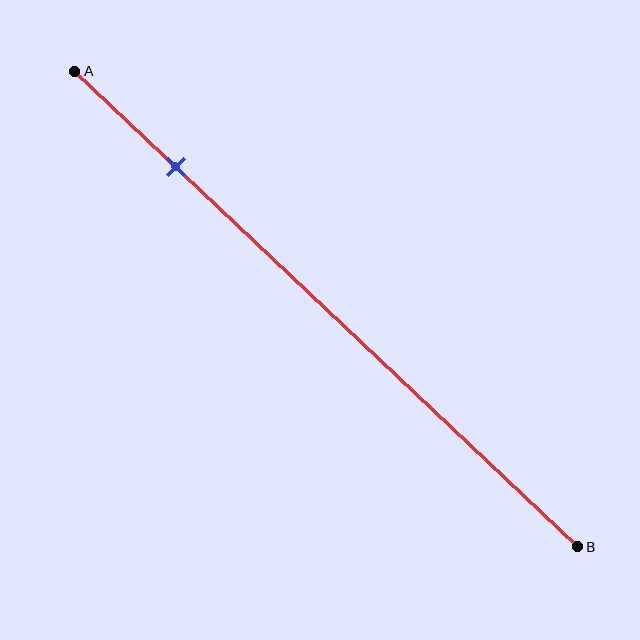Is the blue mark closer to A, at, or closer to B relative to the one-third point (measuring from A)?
The blue mark is closer to point A than the one-third point of segment AB.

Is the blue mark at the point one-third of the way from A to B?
No, the mark is at about 20% from A, not at the 33% one-third point.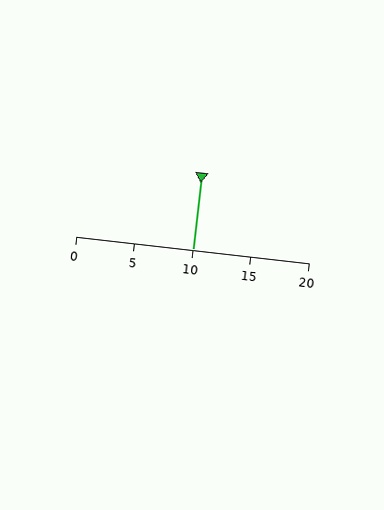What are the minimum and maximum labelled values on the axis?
The axis runs from 0 to 20.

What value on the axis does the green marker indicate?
The marker indicates approximately 10.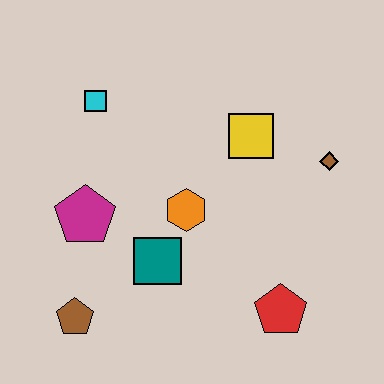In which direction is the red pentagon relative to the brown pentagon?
The red pentagon is to the right of the brown pentagon.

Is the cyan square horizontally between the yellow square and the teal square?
No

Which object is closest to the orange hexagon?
The teal square is closest to the orange hexagon.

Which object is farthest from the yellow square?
The brown pentagon is farthest from the yellow square.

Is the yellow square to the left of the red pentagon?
Yes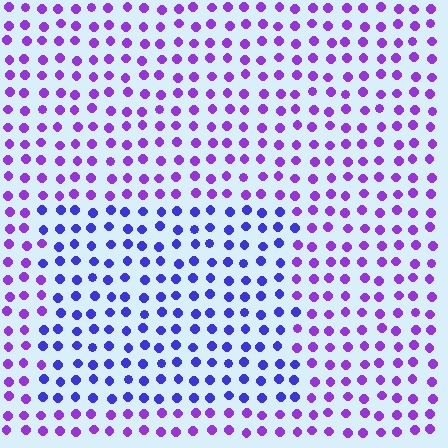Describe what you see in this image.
The image is filled with small purple elements in a uniform arrangement. A rectangle-shaped region is visible where the elements are tinted to a slightly different hue, forming a subtle color boundary.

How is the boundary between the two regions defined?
The boundary is defined purely by a slight shift in hue (about 34 degrees). Spacing, size, and orientation are identical on both sides.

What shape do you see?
I see a rectangle.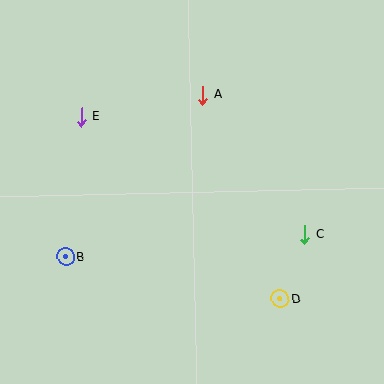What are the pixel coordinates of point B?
Point B is at (66, 257).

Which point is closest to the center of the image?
Point A at (203, 95) is closest to the center.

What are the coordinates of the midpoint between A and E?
The midpoint between A and E is at (142, 106).